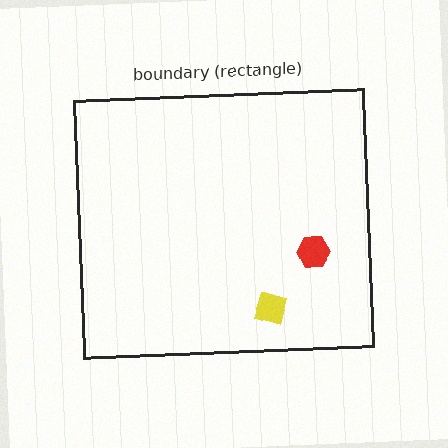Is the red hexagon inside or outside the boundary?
Inside.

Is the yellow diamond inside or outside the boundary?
Inside.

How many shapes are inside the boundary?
2 inside, 0 outside.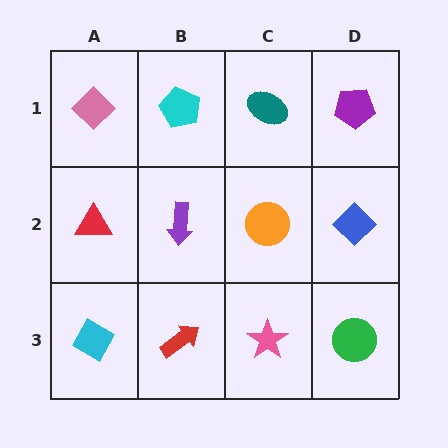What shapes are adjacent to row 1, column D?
A blue diamond (row 2, column D), a teal ellipse (row 1, column C).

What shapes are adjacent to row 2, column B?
A cyan pentagon (row 1, column B), a red arrow (row 3, column B), a red triangle (row 2, column A), an orange circle (row 2, column C).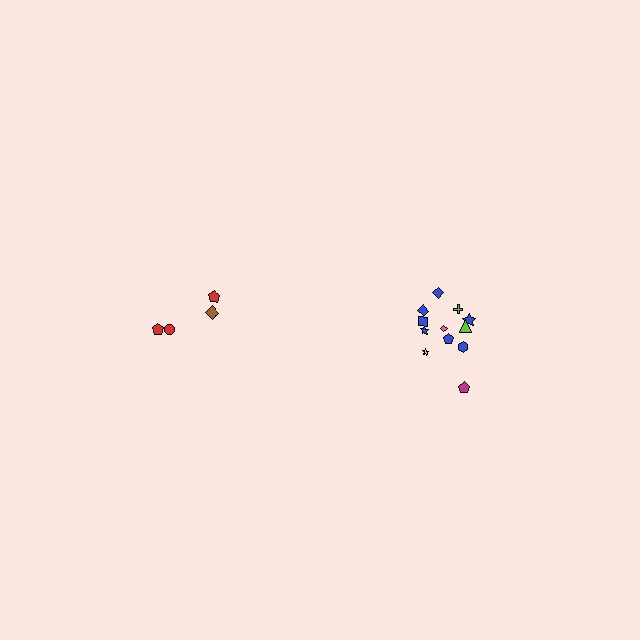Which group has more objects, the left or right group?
The right group.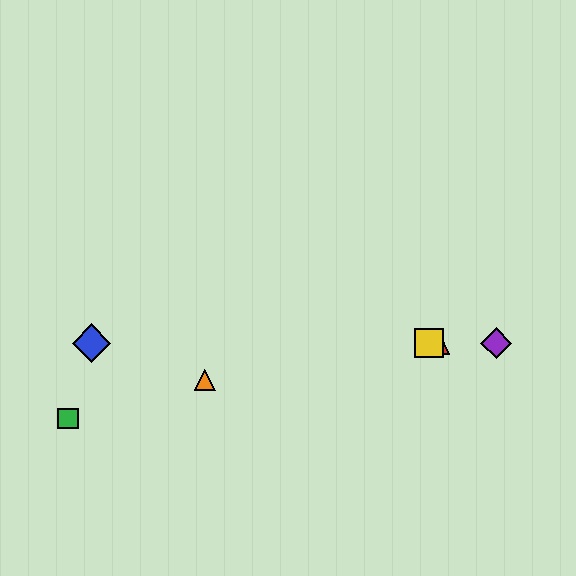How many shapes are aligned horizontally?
4 shapes (the red triangle, the blue diamond, the yellow square, the purple diamond) are aligned horizontally.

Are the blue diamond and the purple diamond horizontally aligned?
Yes, both are at y≈343.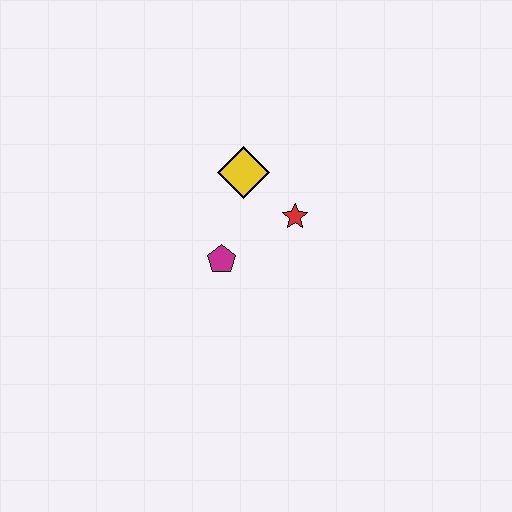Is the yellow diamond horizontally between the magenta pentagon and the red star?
Yes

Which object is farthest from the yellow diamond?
The magenta pentagon is farthest from the yellow diamond.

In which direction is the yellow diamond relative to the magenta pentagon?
The yellow diamond is above the magenta pentagon.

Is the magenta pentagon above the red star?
No